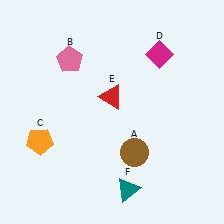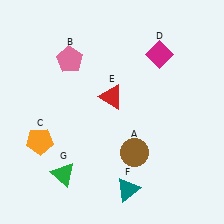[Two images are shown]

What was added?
A green triangle (G) was added in Image 2.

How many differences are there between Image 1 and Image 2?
There is 1 difference between the two images.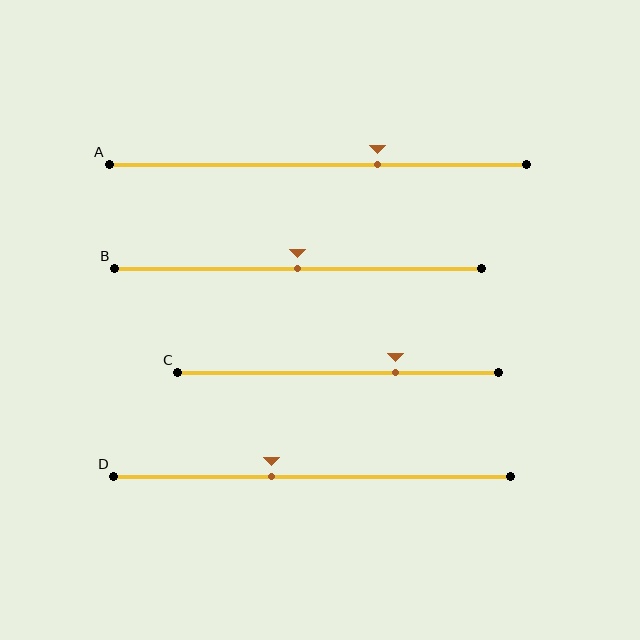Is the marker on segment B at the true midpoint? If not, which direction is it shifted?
Yes, the marker on segment B is at the true midpoint.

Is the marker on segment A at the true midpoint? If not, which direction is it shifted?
No, the marker on segment A is shifted to the right by about 14% of the segment length.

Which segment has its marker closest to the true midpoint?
Segment B has its marker closest to the true midpoint.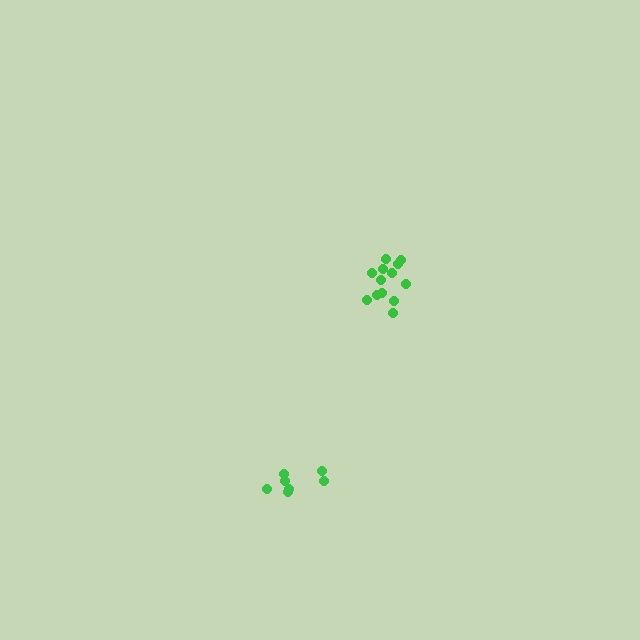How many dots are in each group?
Group 1: 7 dots, Group 2: 13 dots (20 total).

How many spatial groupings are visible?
There are 2 spatial groupings.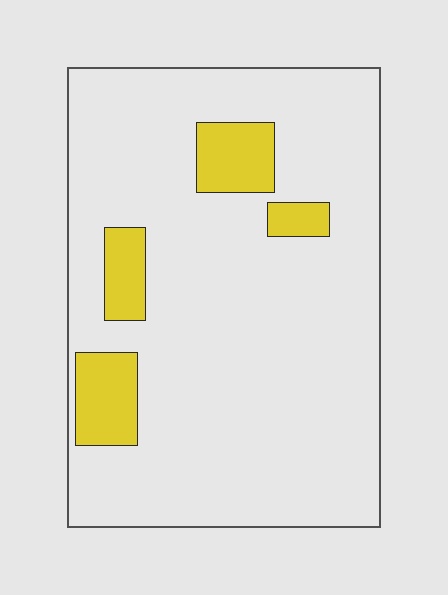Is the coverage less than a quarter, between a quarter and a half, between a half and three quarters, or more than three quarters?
Less than a quarter.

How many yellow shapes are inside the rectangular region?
4.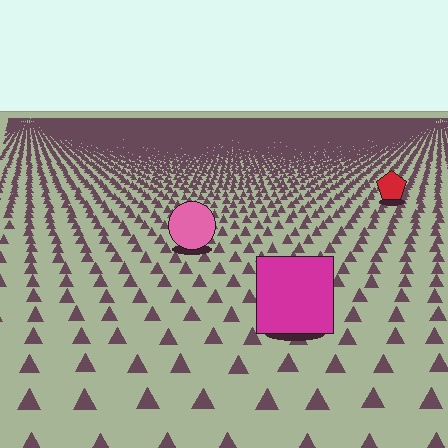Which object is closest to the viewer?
The magenta square is closest. The texture marks near it are larger and more spread out.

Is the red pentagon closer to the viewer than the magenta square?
No. The magenta square is closer — you can tell from the texture gradient: the ground texture is coarser near it.